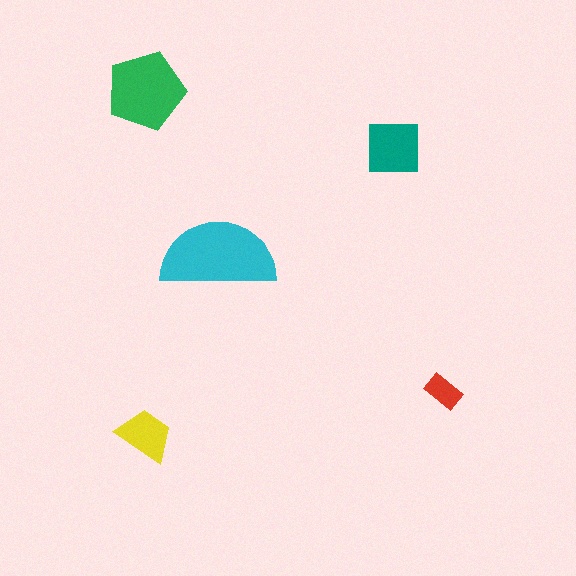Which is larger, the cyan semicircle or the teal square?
The cyan semicircle.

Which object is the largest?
The cyan semicircle.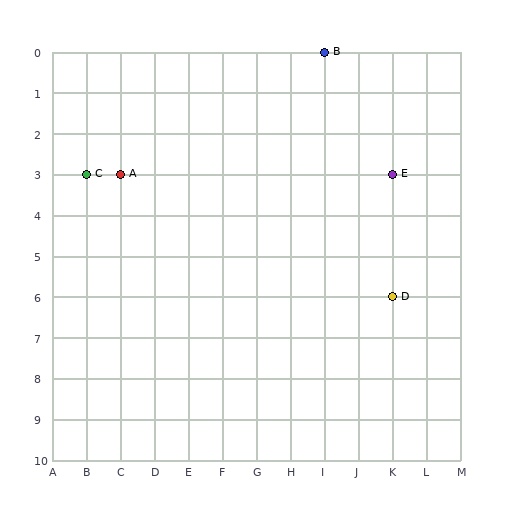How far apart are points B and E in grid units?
Points B and E are 2 columns and 3 rows apart (about 3.6 grid units diagonally).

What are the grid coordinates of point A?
Point A is at grid coordinates (C, 3).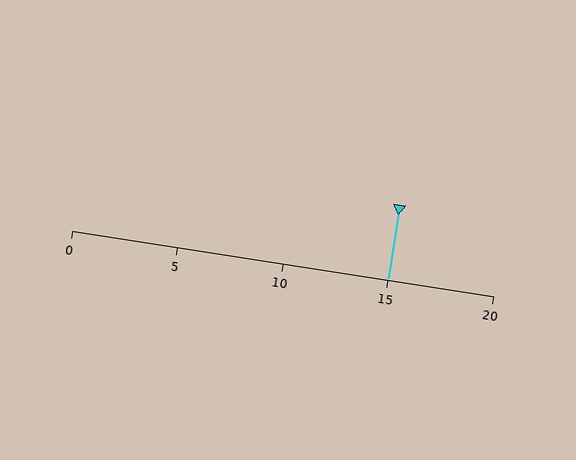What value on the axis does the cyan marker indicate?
The marker indicates approximately 15.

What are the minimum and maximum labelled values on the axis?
The axis runs from 0 to 20.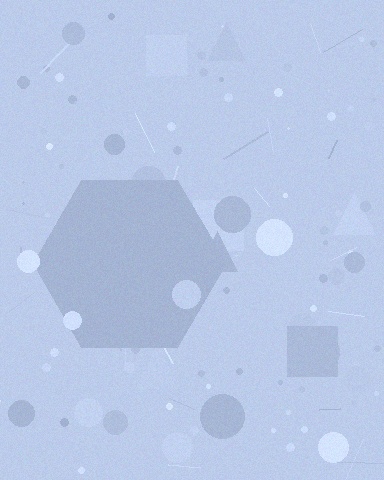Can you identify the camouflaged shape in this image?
The camouflaged shape is a hexagon.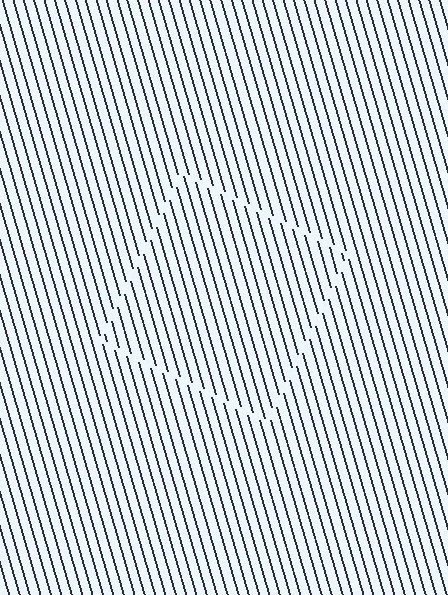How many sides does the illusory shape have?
4 sides — the line-ends trace a square.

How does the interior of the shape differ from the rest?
The interior of the shape contains the same grating, shifted by half a period — the contour is defined by the phase discontinuity where line-ends from the inner and outer gratings abut.